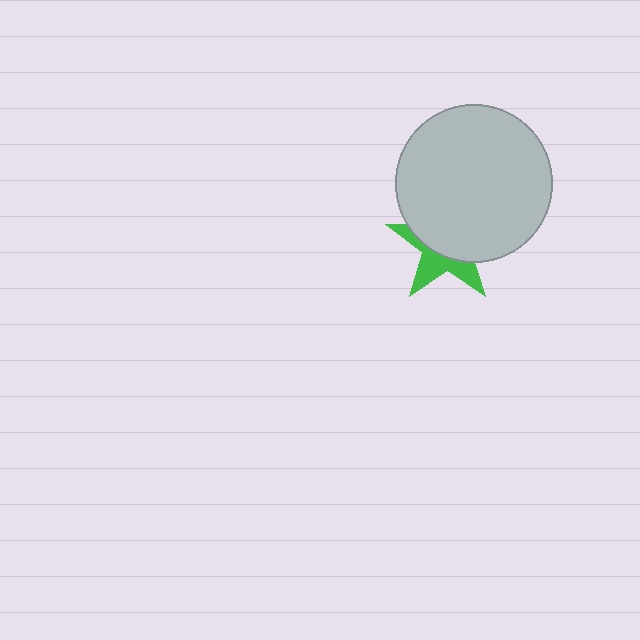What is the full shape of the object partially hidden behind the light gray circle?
The partially hidden object is a green star.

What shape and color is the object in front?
The object in front is a light gray circle.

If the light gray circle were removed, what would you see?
You would see the complete green star.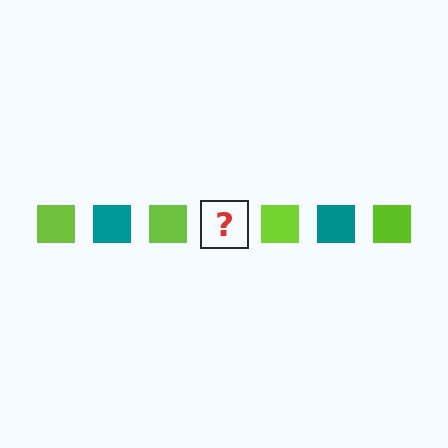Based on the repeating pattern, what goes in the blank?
The blank should be a teal square.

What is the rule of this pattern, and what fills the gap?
The rule is that the pattern cycles through lime, teal squares. The gap should be filled with a teal square.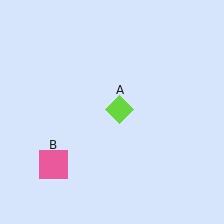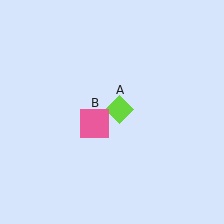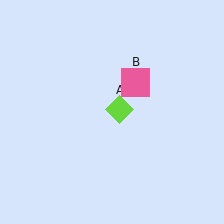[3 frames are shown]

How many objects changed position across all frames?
1 object changed position: pink square (object B).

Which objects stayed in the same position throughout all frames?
Lime diamond (object A) remained stationary.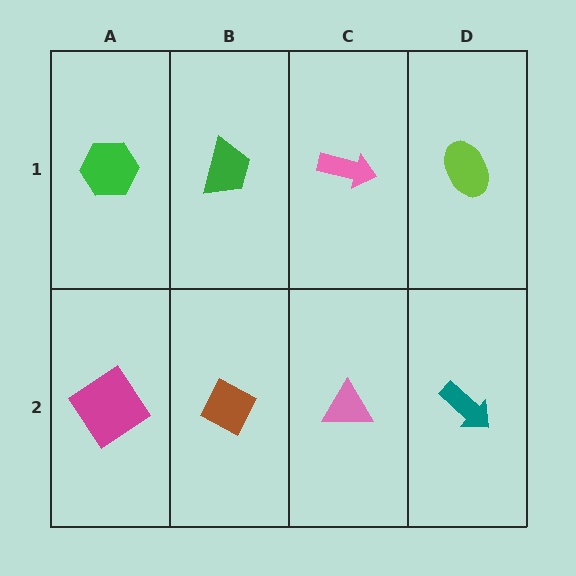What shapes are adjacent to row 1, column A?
A magenta diamond (row 2, column A), a green trapezoid (row 1, column B).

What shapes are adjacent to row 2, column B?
A green trapezoid (row 1, column B), a magenta diamond (row 2, column A), a pink triangle (row 2, column C).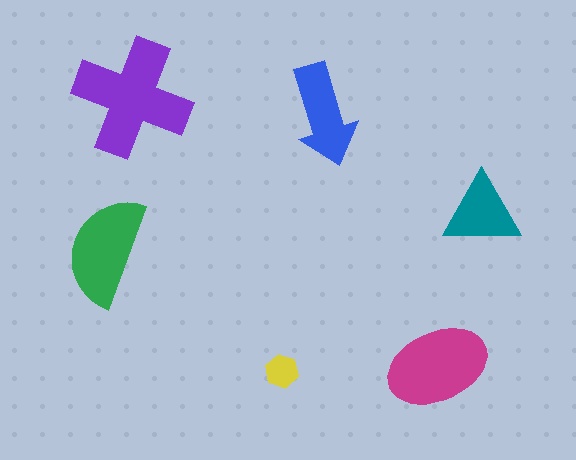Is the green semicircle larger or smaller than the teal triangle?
Larger.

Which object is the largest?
The purple cross.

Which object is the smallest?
The yellow hexagon.